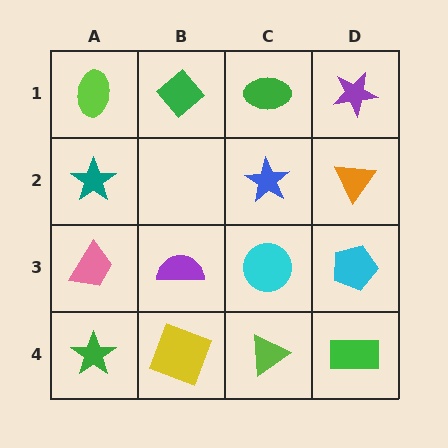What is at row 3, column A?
A pink trapezoid.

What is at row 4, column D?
A green rectangle.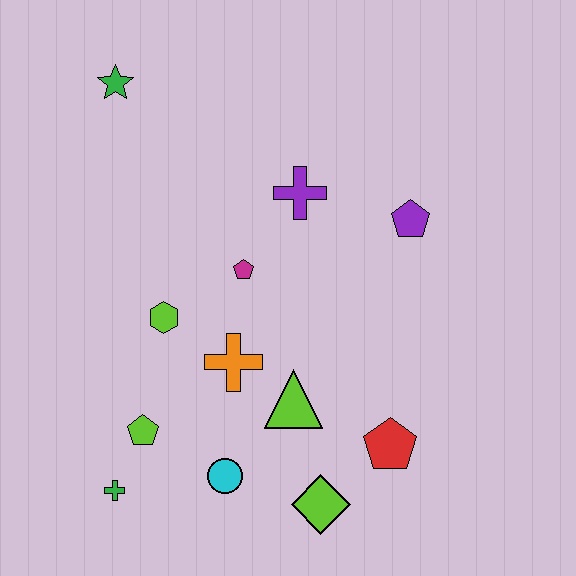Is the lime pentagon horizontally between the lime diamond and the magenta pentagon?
No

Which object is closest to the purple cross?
The magenta pentagon is closest to the purple cross.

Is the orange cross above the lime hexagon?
No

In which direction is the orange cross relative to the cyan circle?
The orange cross is above the cyan circle.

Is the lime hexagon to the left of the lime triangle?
Yes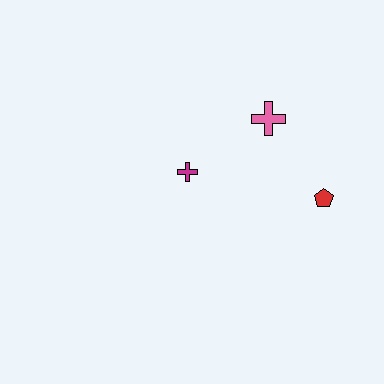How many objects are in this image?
There are 3 objects.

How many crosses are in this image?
There are 2 crosses.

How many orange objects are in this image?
There are no orange objects.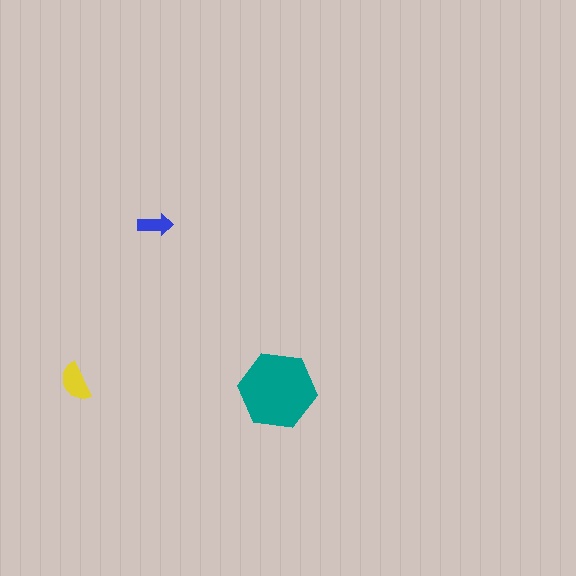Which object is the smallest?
The blue arrow.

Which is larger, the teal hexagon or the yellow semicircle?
The teal hexagon.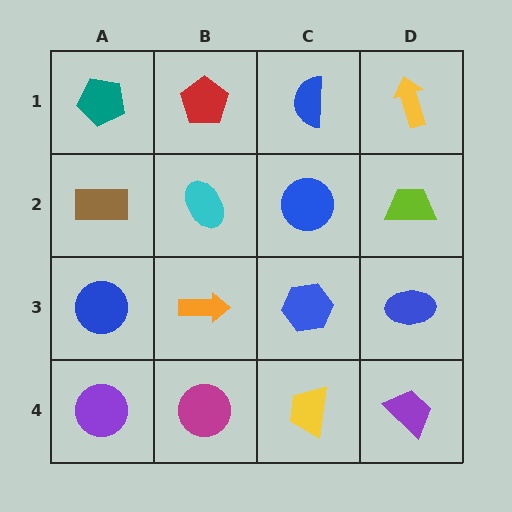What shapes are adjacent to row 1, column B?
A cyan ellipse (row 2, column B), a teal pentagon (row 1, column A), a blue semicircle (row 1, column C).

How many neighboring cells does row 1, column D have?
2.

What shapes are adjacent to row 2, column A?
A teal pentagon (row 1, column A), a blue circle (row 3, column A), a cyan ellipse (row 2, column B).